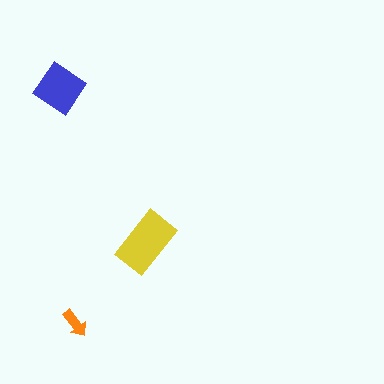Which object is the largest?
The yellow rectangle.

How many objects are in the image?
There are 3 objects in the image.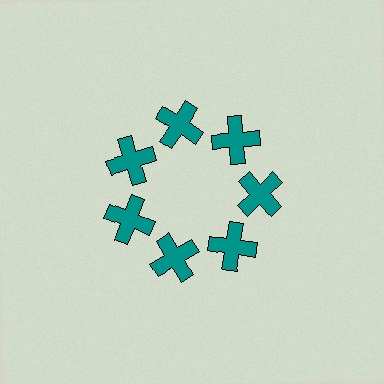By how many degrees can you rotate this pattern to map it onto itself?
The pattern maps onto itself every 51 degrees of rotation.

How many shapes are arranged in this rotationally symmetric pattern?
There are 7 shapes, arranged in 7 groups of 1.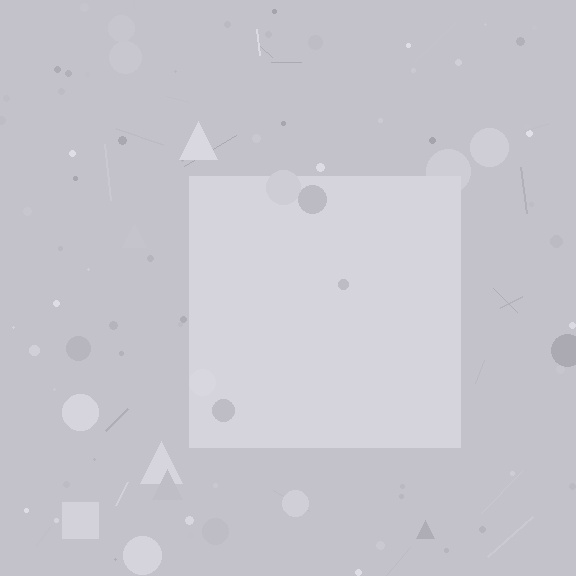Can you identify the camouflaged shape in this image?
The camouflaged shape is a square.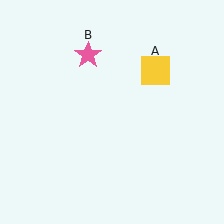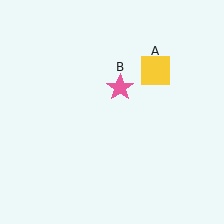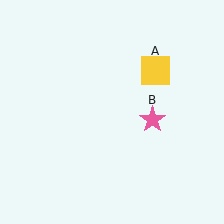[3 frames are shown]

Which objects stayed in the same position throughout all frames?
Yellow square (object A) remained stationary.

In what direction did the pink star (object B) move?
The pink star (object B) moved down and to the right.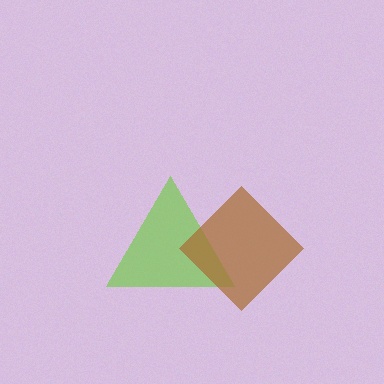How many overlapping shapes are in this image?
There are 2 overlapping shapes in the image.